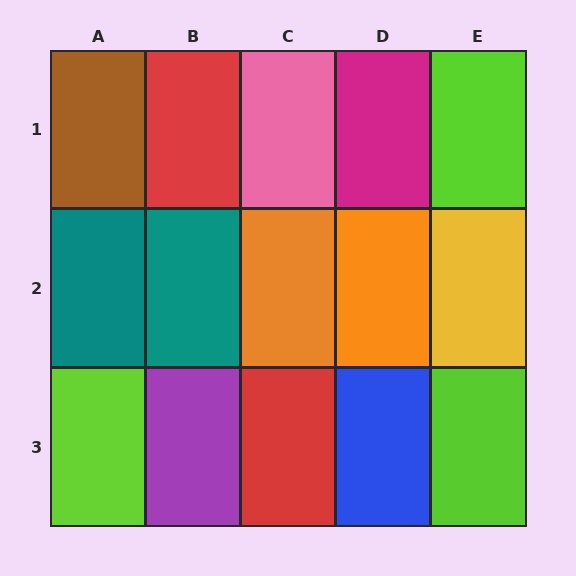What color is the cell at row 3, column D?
Blue.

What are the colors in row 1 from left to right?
Brown, red, pink, magenta, lime.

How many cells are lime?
3 cells are lime.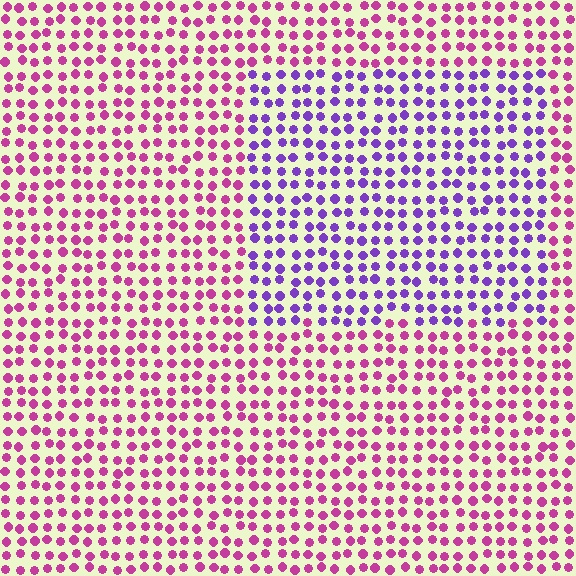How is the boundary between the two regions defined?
The boundary is defined purely by a slight shift in hue (about 48 degrees). Spacing, size, and orientation are identical on both sides.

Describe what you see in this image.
The image is filled with small magenta elements in a uniform arrangement. A rectangle-shaped region is visible where the elements are tinted to a slightly different hue, forming a subtle color boundary.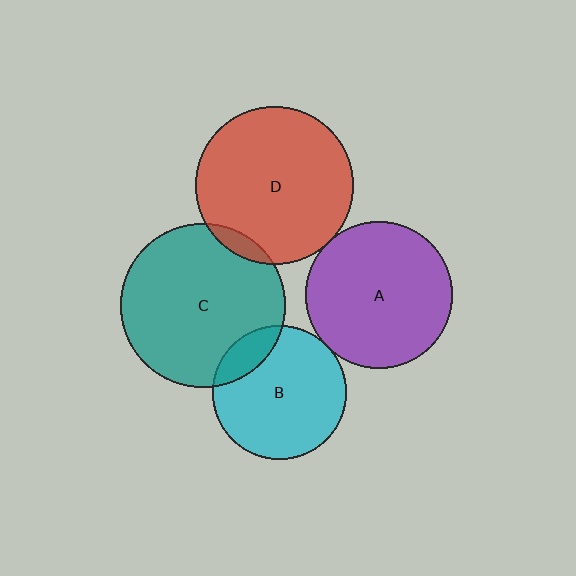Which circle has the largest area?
Circle C (teal).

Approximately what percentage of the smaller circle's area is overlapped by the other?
Approximately 5%.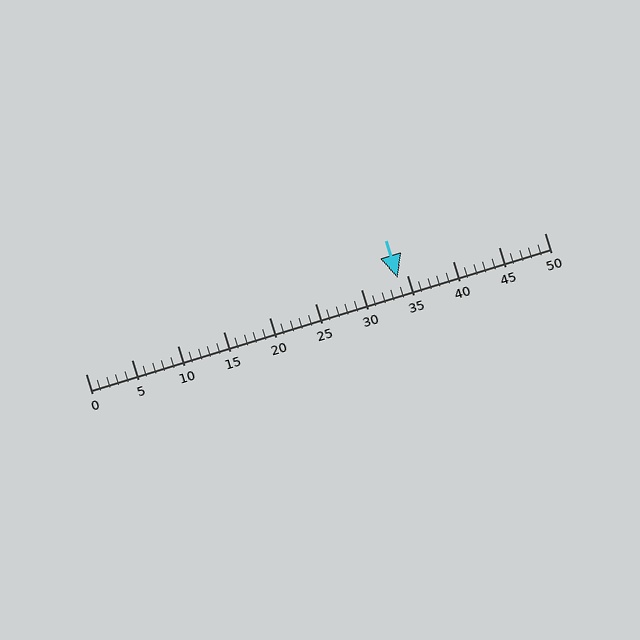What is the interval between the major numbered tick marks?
The major tick marks are spaced 5 units apart.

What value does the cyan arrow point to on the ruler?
The cyan arrow points to approximately 34.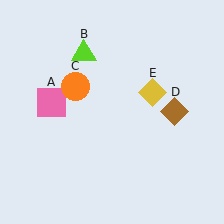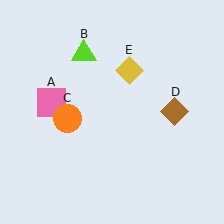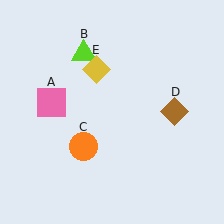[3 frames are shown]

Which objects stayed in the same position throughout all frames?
Pink square (object A) and lime triangle (object B) and brown diamond (object D) remained stationary.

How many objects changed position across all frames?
2 objects changed position: orange circle (object C), yellow diamond (object E).